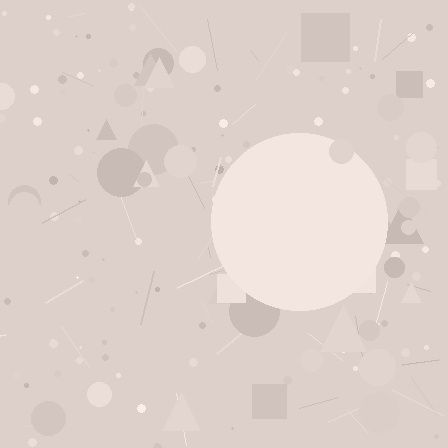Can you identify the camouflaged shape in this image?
The camouflaged shape is a circle.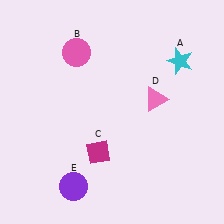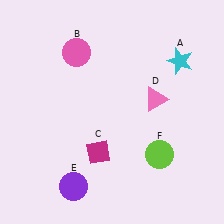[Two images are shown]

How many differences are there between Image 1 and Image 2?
There is 1 difference between the two images.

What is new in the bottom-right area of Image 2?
A lime circle (F) was added in the bottom-right area of Image 2.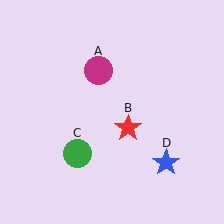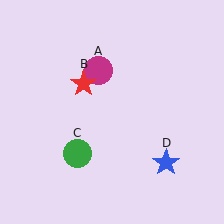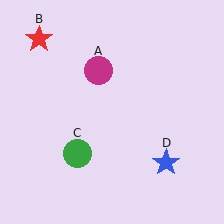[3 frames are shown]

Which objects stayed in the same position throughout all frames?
Magenta circle (object A) and green circle (object C) and blue star (object D) remained stationary.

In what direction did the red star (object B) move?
The red star (object B) moved up and to the left.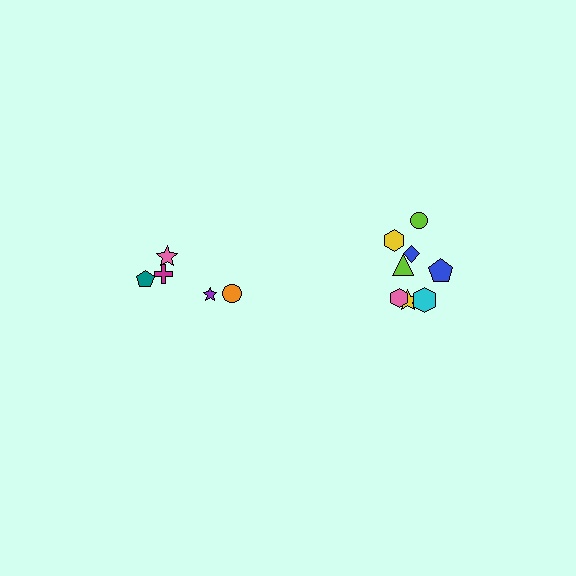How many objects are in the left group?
There are 5 objects.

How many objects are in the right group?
There are 8 objects.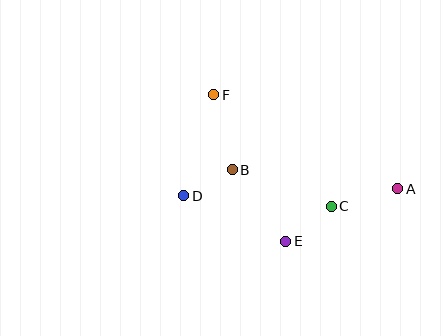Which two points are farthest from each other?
Points A and D are farthest from each other.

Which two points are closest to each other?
Points B and D are closest to each other.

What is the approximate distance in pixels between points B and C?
The distance between B and C is approximately 106 pixels.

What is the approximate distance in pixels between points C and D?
The distance between C and D is approximately 148 pixels.